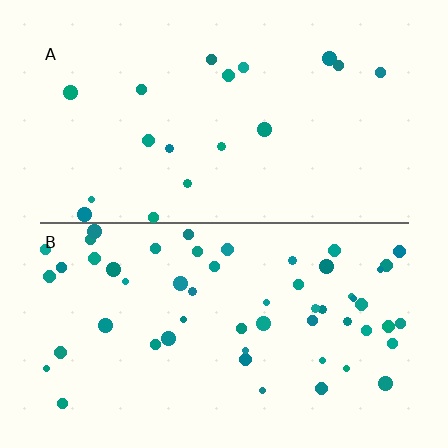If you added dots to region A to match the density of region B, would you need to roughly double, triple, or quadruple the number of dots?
Approximately triple.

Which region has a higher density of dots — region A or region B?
B (the bottom).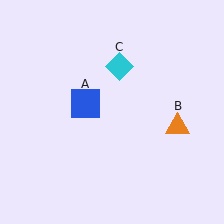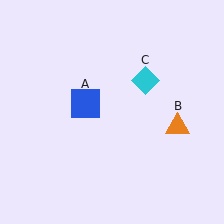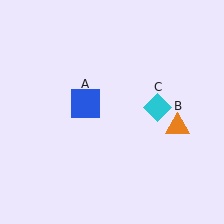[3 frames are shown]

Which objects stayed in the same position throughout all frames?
Blue square (object A) and orange triangle (object B) remained stationary.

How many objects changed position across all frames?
1 object changed position: cyan diamond (object C).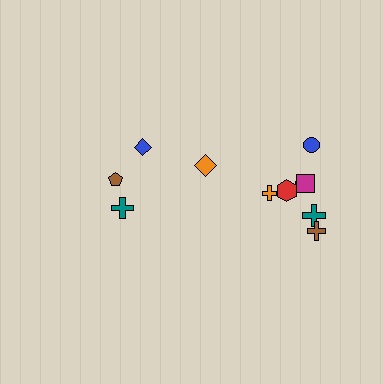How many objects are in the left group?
There are 3 objects.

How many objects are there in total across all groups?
There are 11 objects.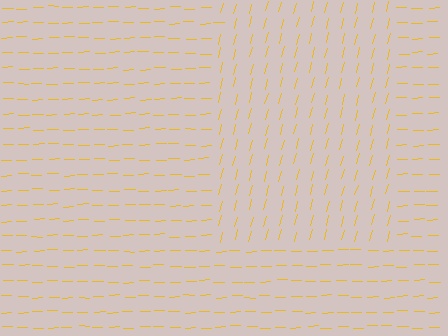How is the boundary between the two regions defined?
The boundary is defined purely by a change in line orientation (approximately 73 degrees difference). All lines are the same color and thickness.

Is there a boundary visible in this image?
Yes, there is a texture boundary formed by a change in line orientation.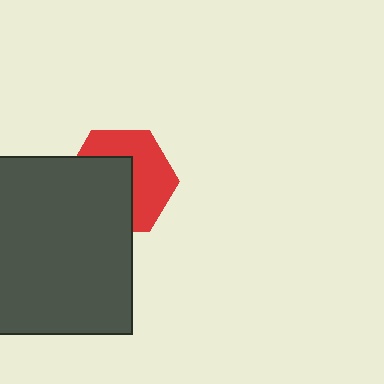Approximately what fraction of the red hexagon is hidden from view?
Roughly 50% of the red hexagon is hidden behind the dark gray square.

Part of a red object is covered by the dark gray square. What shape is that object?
It is a hexagon.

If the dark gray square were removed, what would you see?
You would see the complete red hexagon.